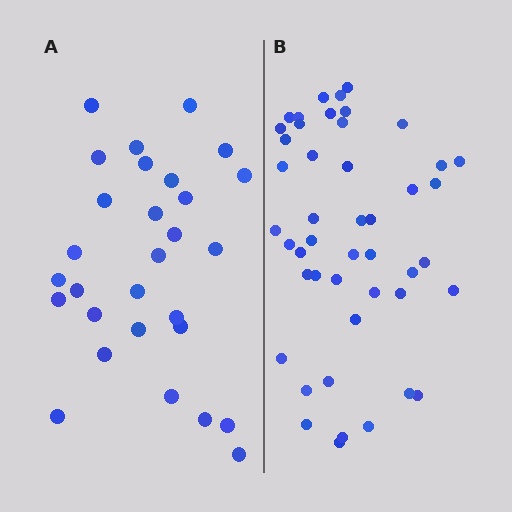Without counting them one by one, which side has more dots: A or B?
Region B (the right region) has more dots.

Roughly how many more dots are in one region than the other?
Region B has approximately 15 more dots than region A.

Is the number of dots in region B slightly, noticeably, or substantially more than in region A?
Region B has substantially more. The ratio is roughly 1.6 to 1.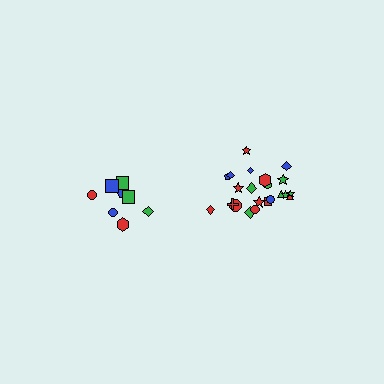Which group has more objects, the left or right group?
The right group.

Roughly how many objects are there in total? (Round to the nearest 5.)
Roughly 30 objects in total.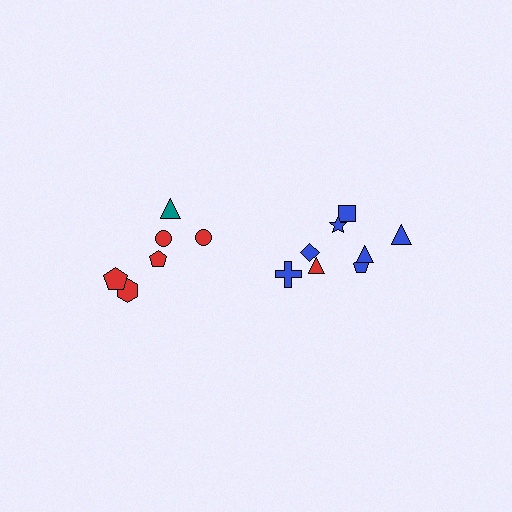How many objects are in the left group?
There are 6 objects.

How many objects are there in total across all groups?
There are 14 objects.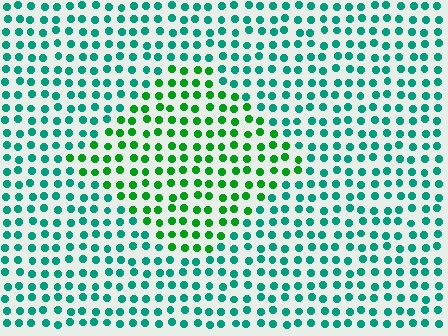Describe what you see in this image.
The image is filled with small teal elements in a uniform arrangement. A diamond-shaped region is visible where the elements are tinted to a slightly different hue, forming a subtle color boundary.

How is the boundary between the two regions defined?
The boundary is defined purely by a slight shift in hue (about 40 degrees). Spacing, size, and orientation are identical on both sides.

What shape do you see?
I see a diamond.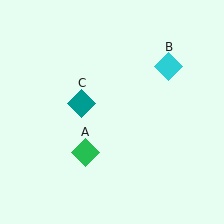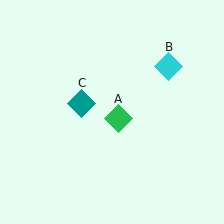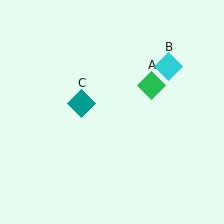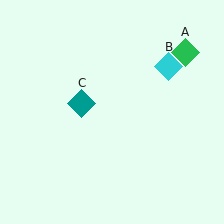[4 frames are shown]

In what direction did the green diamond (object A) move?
The green diamond (object A) moved up and to the right.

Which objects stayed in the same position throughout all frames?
Cyan diamond (object B) and teal diamond (object C) remained stationary.